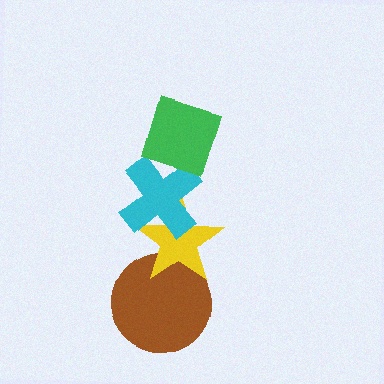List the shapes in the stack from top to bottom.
From top to bottom: the green diamond, the cyan cross, the yellow star, the brown circle.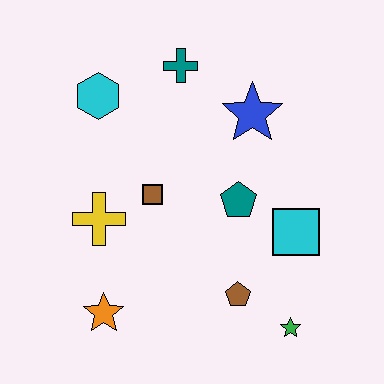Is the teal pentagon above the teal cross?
No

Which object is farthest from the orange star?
The teal cross is farthest from the orange star.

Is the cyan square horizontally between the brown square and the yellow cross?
No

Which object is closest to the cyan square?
The teal pentagon is closest to the cyan square.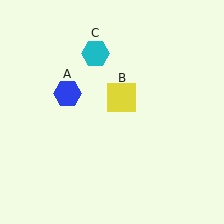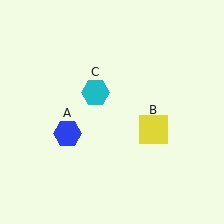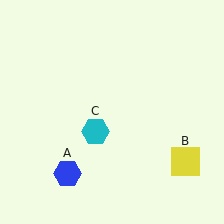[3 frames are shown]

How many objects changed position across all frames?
3 objects changed position: blue hexagon (object A), yellow square (object B), cyan hexagon (object C).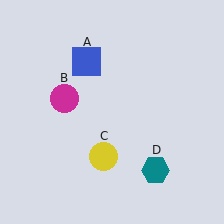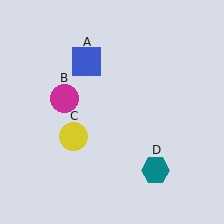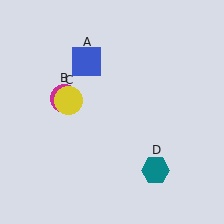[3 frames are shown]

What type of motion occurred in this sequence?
The yellow circle (object C) rotated clockwise around the center of the scene.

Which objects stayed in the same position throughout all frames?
Blue square (object A) and magenta circle (object B) and teal hexagon (object D) remained stationary.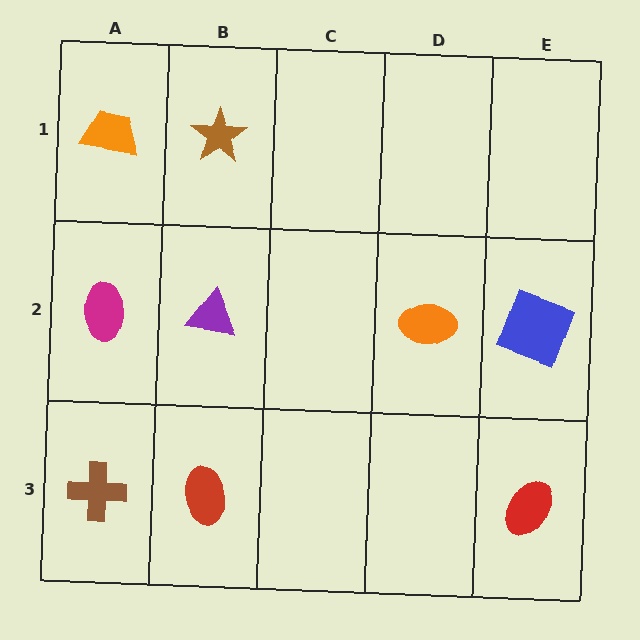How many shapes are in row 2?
4 shapes.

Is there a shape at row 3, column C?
No, that cell is empty.